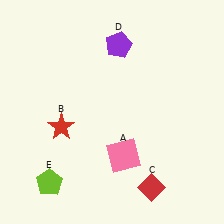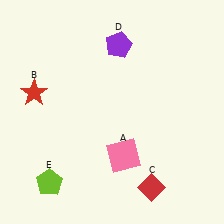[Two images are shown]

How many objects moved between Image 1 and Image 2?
1 object moved between the two images.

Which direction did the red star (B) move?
The red star (B) moved up.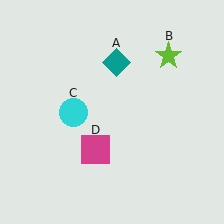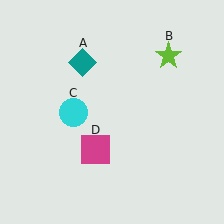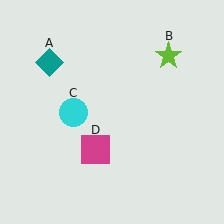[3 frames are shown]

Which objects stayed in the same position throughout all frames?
Lime star (object B) and cyan circle (object C) and magenta square (object D) remained stationary.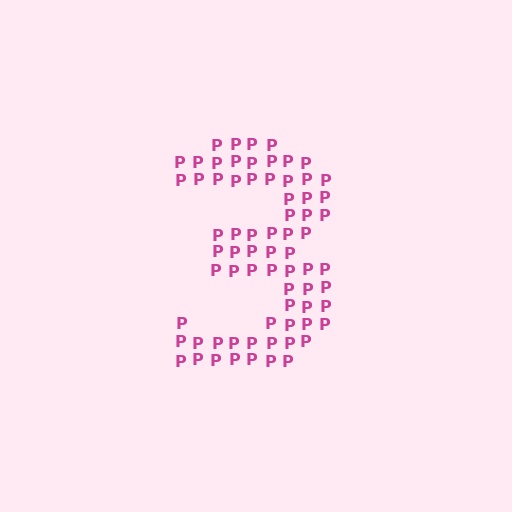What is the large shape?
The large shape is the digit 3.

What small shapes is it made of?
It is made of small letter P's.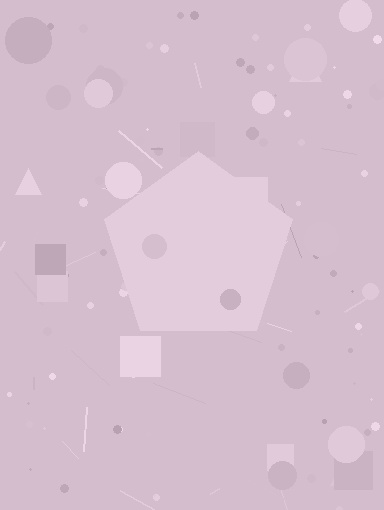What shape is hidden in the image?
A pentagon is hidden in the image.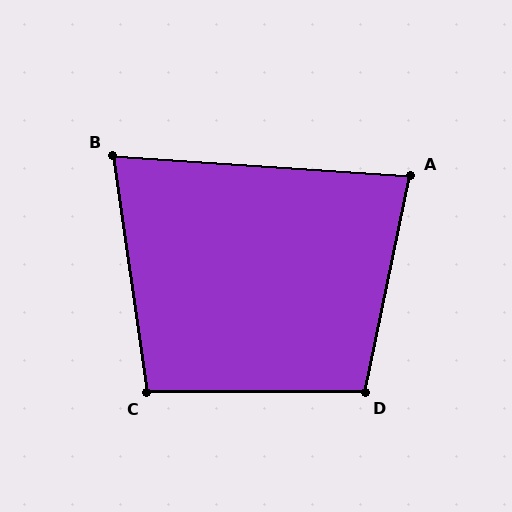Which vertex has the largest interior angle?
D, at approximately 102 degrees.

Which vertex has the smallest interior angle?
B, at approximately 78 degrees.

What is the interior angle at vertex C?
Approximately 98 degrees (obtuse).